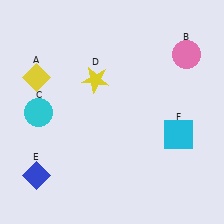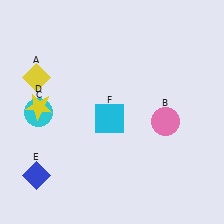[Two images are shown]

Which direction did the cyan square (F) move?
The cyan square (F) moved left.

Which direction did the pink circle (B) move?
The pink circle (B) moved down.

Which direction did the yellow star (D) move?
The yellow star (D) moved left.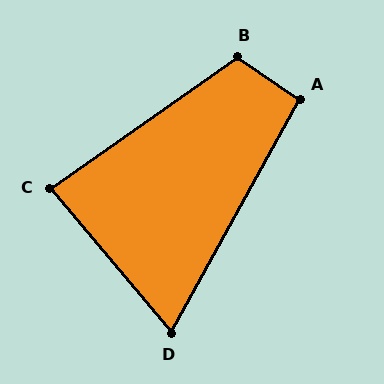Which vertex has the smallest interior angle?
D, at approximately 69 degrees.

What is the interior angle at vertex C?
Approximately 85 degrees (acute).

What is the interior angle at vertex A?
Approximately 95 degrees (obtuse).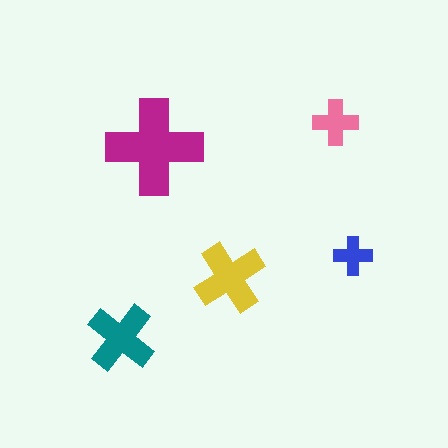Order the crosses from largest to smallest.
the magenta one, the yellow one, the teal one, the pink one, the blue one.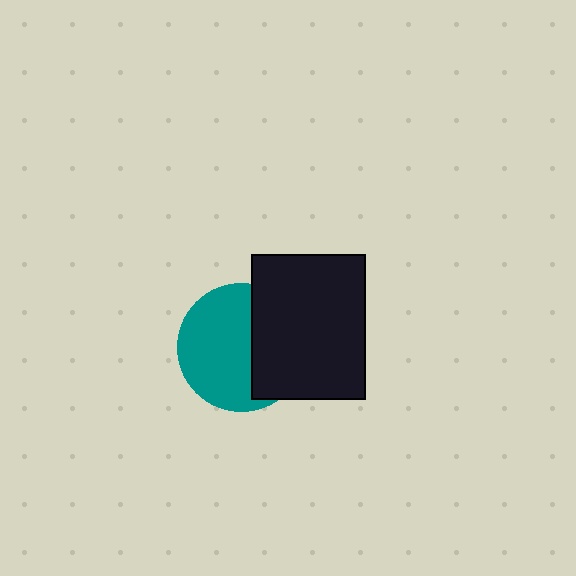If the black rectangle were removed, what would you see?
You would see the complete teal circle.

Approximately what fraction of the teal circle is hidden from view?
Roughly 39% of the teal circle is hidden behind the black rectangle.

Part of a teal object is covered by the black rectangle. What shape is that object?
It is a circle.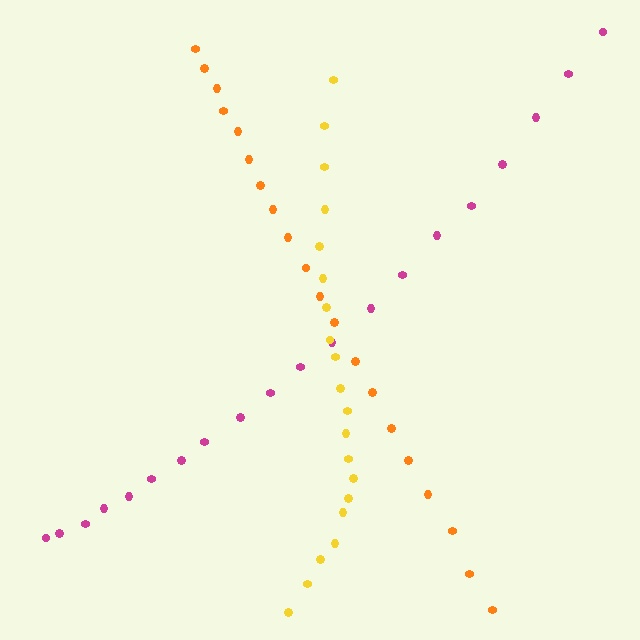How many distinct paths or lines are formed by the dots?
There are 3 distinct paths.